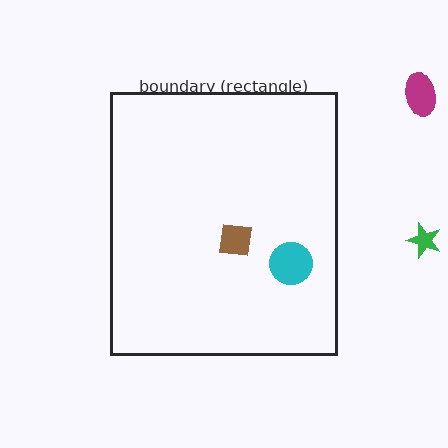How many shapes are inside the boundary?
2 inside, 2 outside.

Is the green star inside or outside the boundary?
Outside.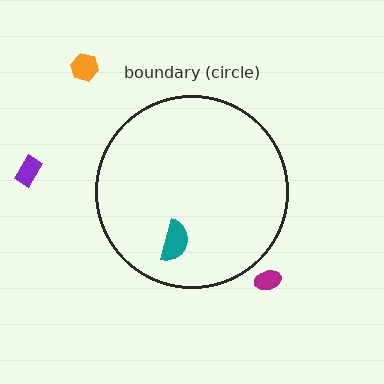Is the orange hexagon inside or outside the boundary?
Outside.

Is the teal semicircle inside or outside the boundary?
Inside.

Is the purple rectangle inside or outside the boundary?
Outside.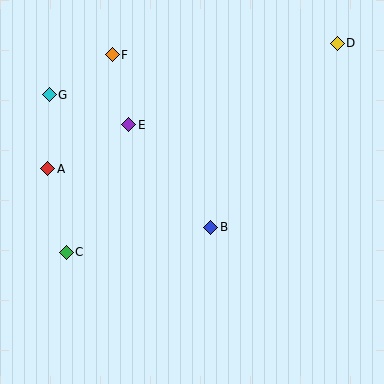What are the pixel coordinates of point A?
Point A is at (48, 169).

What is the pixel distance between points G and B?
The distance between G and B is 209 pixels.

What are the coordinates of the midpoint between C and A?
The midpoint between C and A is at (57, 211).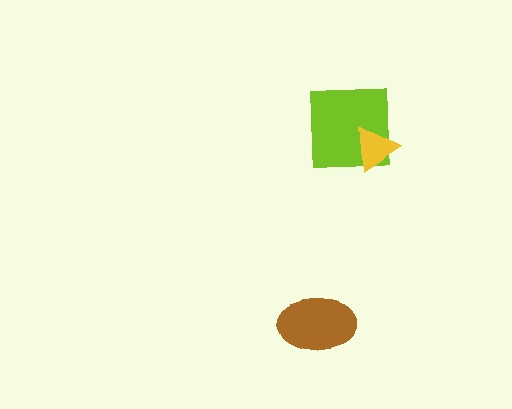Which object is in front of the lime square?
The yellow triangle is in front of the lime square.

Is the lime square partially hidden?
Yes, it is partially covered by another shape.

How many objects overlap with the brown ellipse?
0 objects overlap with the brown ellipse.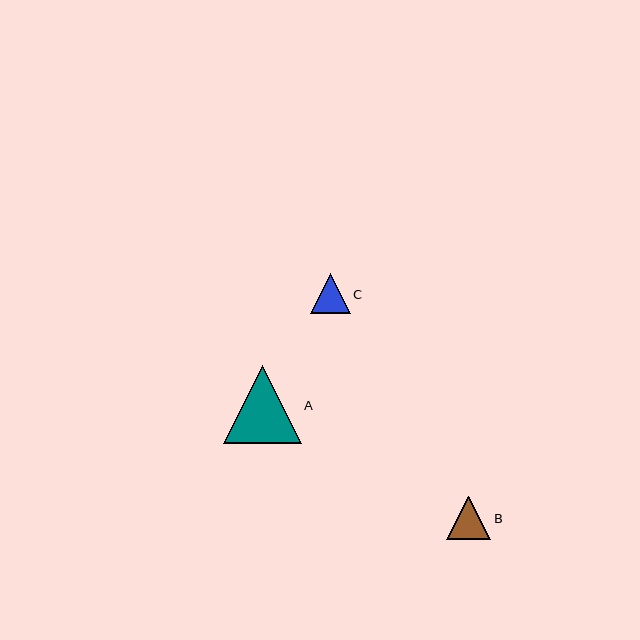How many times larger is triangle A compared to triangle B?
Triangle A is approximately 1.8 times the size of triangle B.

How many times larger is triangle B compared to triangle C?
Triangle B is approximately 1.1 times the size of triangle C.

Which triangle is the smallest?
Triangle C is the smallest with a size of approximately 40 pixels.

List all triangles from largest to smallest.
From largest to smallest: A, B, C.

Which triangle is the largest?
Triangle A is the largest with a size of approximately 78 pixels.